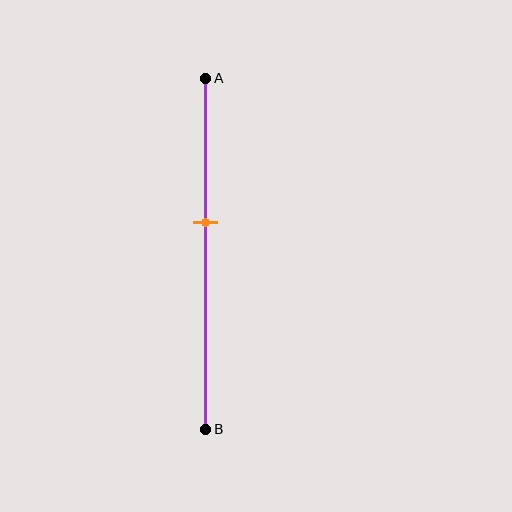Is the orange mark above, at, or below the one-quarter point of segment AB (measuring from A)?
The orange mark is below the one-quarter point of segment AB.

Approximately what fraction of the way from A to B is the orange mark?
The orange mark is approximately 40% of the way from A to B.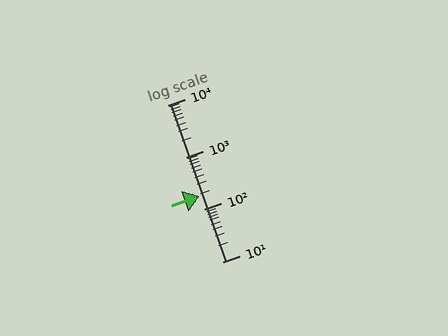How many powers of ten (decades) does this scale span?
The scale spans 3 decades, from 10 to 10000.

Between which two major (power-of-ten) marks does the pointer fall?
The pointer is between 100 and 1000.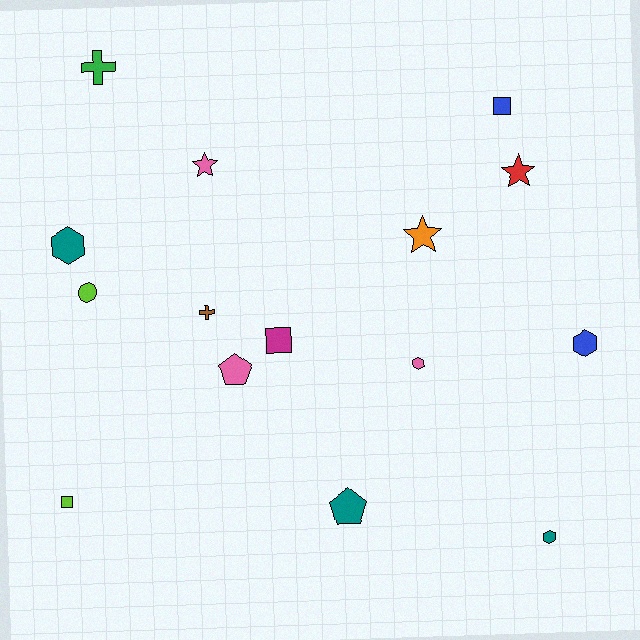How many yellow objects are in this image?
There are no yellow objects.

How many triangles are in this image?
There are no triangles.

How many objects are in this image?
There are 15 objects.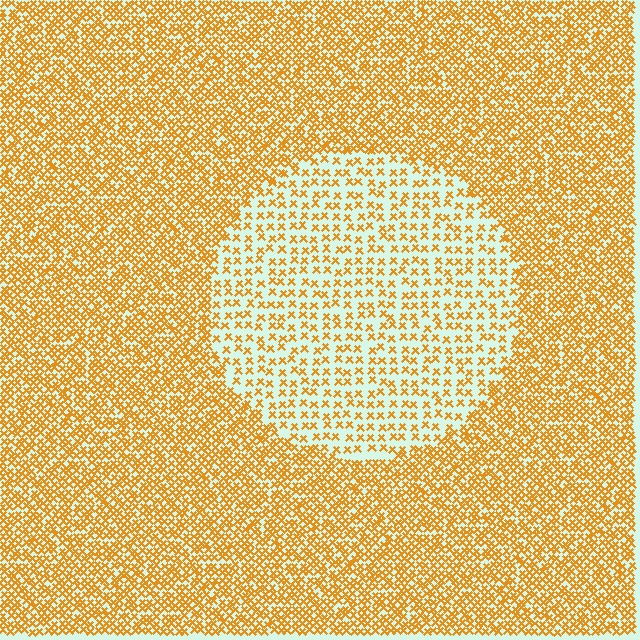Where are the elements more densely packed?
The elements are more densely packed outside the circle boundary.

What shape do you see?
I see a circle.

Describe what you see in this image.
The image contains small orange elements arranged at two different densities. A circle-shaped region is visible where the elements are less densely packed than the surrounding area.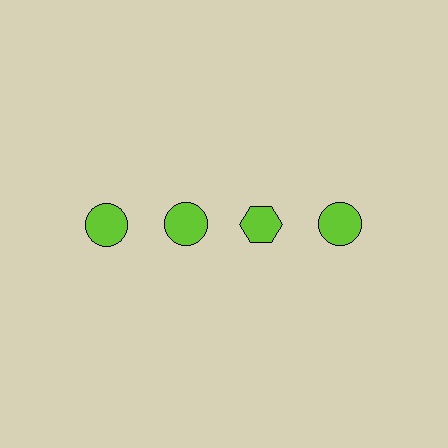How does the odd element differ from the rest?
It has a different shape: hexagon instead of circle.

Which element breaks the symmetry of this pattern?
The lime hexagon in the top row, center column breaks the symmetry. All other shapes are lime circles.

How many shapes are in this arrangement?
There are 4 shapes arranged in a grid pattern.